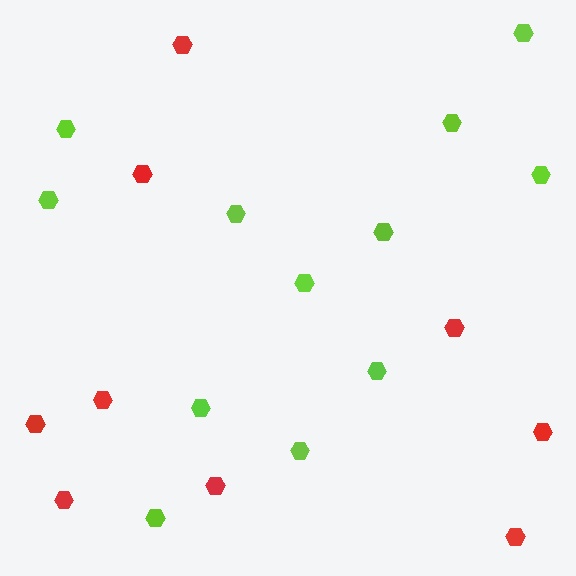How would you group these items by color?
There are 2 groups: one group of lime hexagons (12) and one group of red hexagons (9).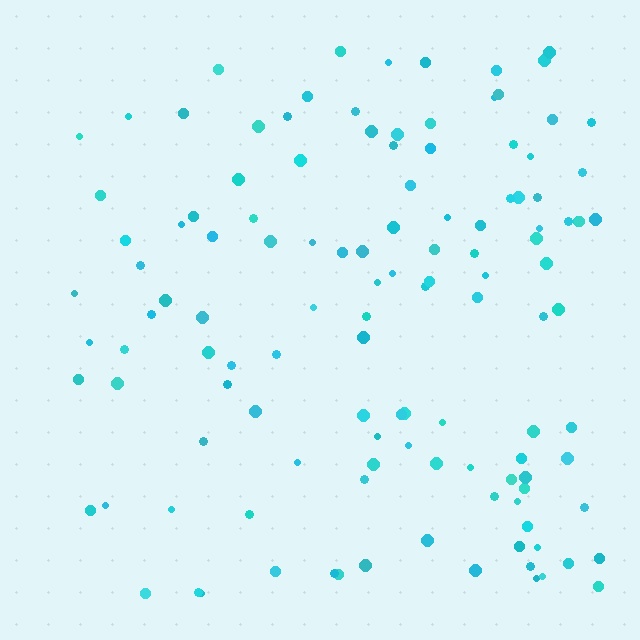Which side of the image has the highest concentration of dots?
The right.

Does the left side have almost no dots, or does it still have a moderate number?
Still a moderate number, just noticeably fewer than the right.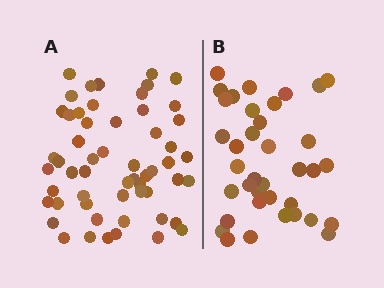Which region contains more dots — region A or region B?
Region A (the left region) has more dots.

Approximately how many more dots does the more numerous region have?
Region A has approximately 20 more dots than region B.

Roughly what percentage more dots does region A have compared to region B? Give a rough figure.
About 50% more.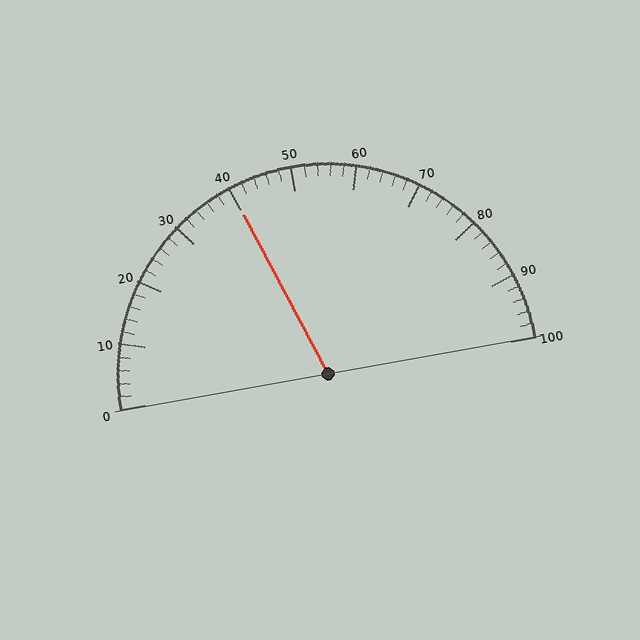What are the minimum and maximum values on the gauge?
The gauge ranges from 0 to 100.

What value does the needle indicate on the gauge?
The needle indicates approximately 40.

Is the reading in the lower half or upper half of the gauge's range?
The reading is in the lower half of the range (0 to 100).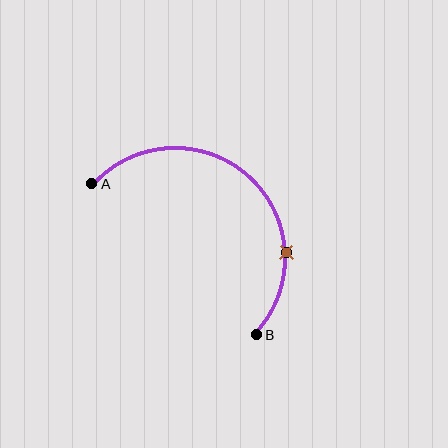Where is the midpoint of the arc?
The arc midpoint is the point on the curve farthest from the straight line joining A and B. It sits above and to the right of that line.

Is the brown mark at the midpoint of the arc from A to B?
No. The brown mark lies on the arc but is closer to endpoint B. The arc midpoint would be at the point on the curve equidistant along the arc from both A and B.